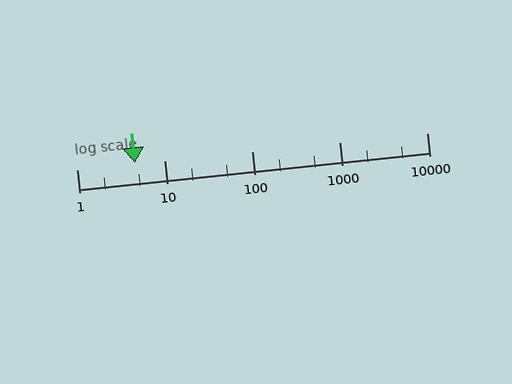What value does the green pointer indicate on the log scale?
The pointer indicates approximately 4.6.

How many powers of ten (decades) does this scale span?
The scale spans 4 decades, from 1 to 10000.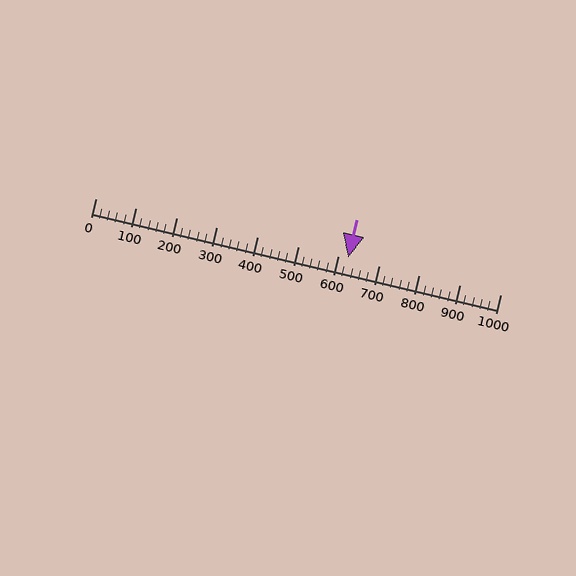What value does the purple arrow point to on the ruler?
The purple arrow points to approximately 625.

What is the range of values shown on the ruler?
The ruler shows values from 0 to 1000.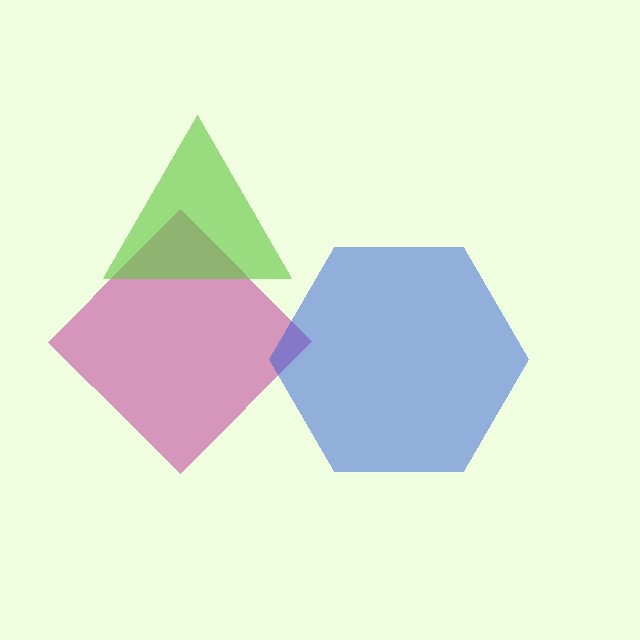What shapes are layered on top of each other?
The layered shapes are: a magenta diamond, a lime triangle, a blue hexagon.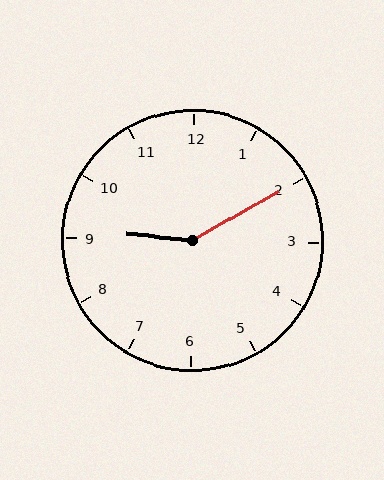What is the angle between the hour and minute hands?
Approximately 145 degrees.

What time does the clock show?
9:10.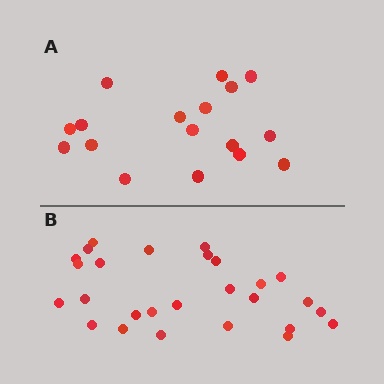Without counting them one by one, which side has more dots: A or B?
Region B (the bottom region) has more dots.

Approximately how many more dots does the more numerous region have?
Region B has roughly 10 or so more dots than region A.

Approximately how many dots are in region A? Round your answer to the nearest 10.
About 20 dots. (The exact count is 17, which rounds to 20.)